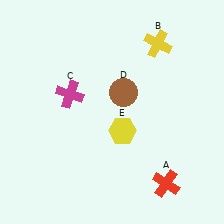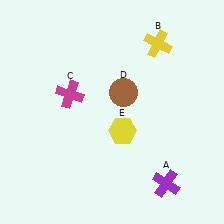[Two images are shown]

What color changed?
The cross (A) changed from red in Image 1 to purple in Image 2.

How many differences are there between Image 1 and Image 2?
There is 1 difference between the two images.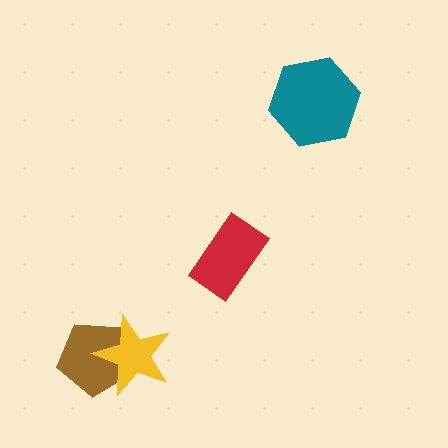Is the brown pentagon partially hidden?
Yes, it is partially covered by another shape.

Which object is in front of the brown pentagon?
The yellow star is in front of the brown pentagon.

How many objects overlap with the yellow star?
1 object overlaps with the yellow star.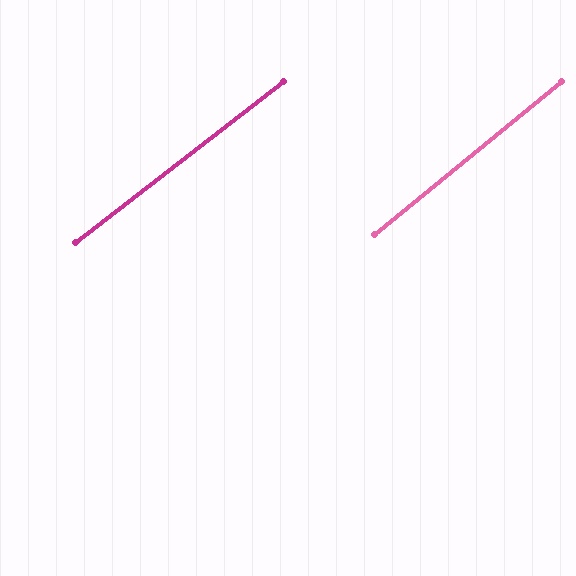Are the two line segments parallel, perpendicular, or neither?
Parallel — their directions differ by only 1.6°.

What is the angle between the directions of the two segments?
Approximately 2 degrees.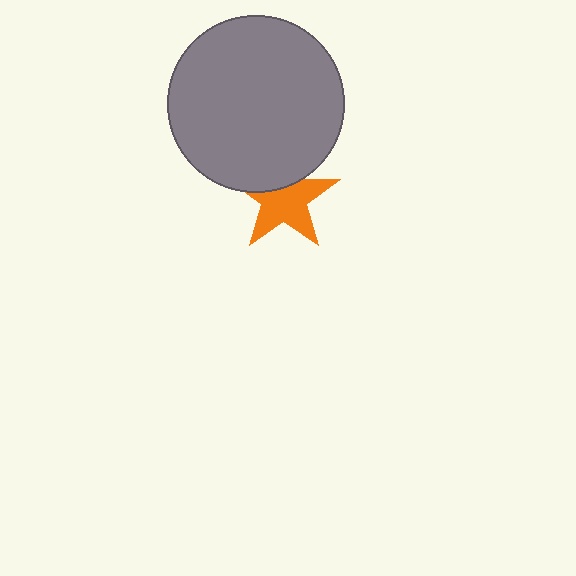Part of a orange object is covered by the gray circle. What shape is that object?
It is a star.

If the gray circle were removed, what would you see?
You would see the complete orange star.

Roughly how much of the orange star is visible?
Most of it is visible (roughly 68%).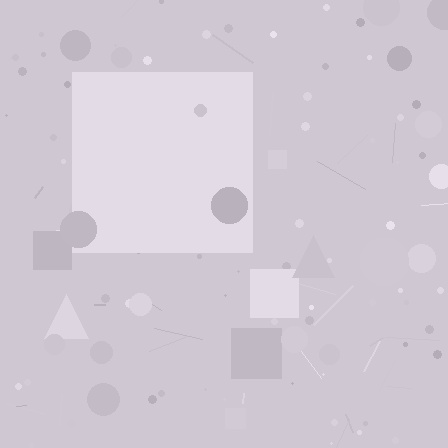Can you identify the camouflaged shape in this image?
The camouflaged shape is a square.